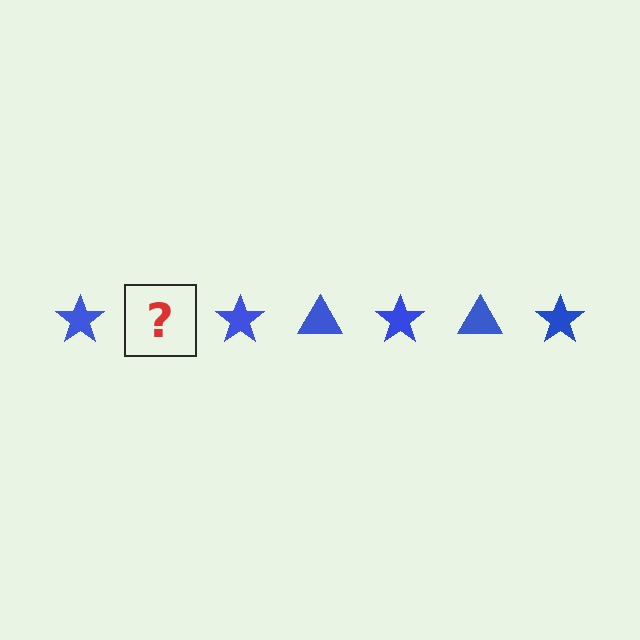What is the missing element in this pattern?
The missing element is a blue triangle.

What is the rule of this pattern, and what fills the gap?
The rule is that the pattern cycles through star, triangle shapes in blue. The gap should be filled with a blue triangle.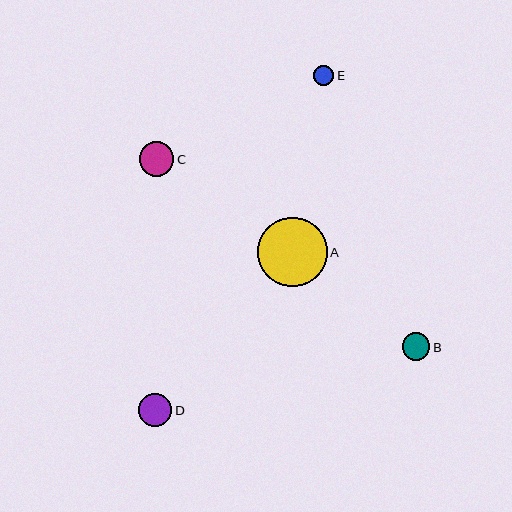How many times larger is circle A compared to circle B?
Circle A is approximately 2.5 times the size of circle B.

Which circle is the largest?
Circle A is the largest with a size of approximately 70 pixels.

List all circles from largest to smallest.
From largest to smallest: A, C, D, B, E.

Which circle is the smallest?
Circle E is the smallest with a size of approximately 20 pixels.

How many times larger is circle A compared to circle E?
Circle A is approximately 3.5 times the size of circle E.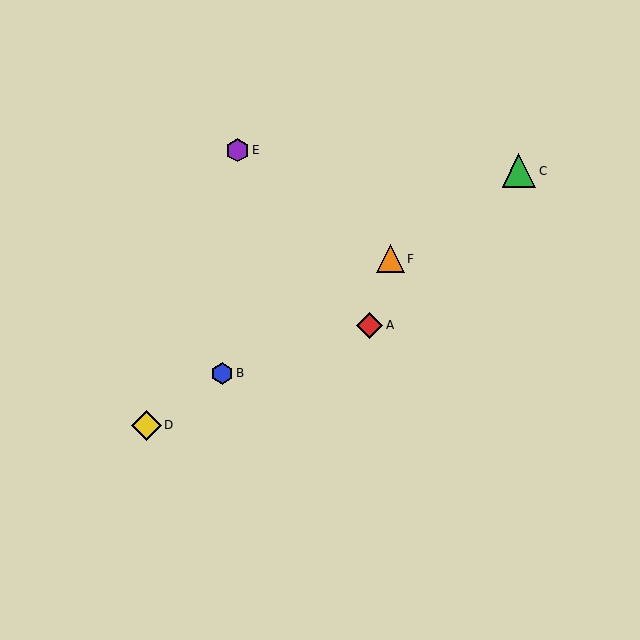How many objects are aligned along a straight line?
4 objects (B, C, D, F) are aligned along a straight line.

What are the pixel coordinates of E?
Object E is at (238, 150).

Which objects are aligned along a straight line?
Objects B, C, D, F are aligned along a straight line.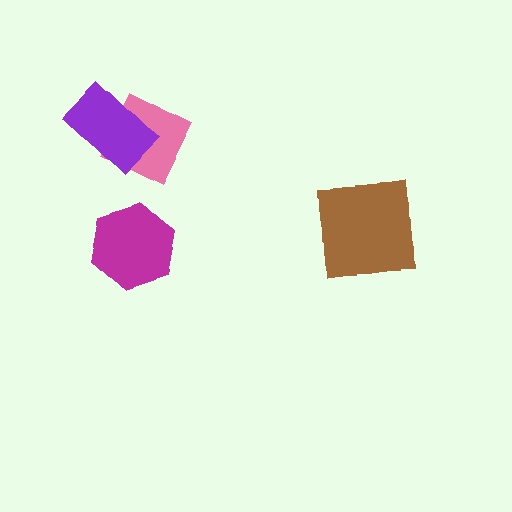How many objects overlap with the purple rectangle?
1 object overlaps with the purple rectangle.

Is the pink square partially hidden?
Yes, it is partially covered by another shape.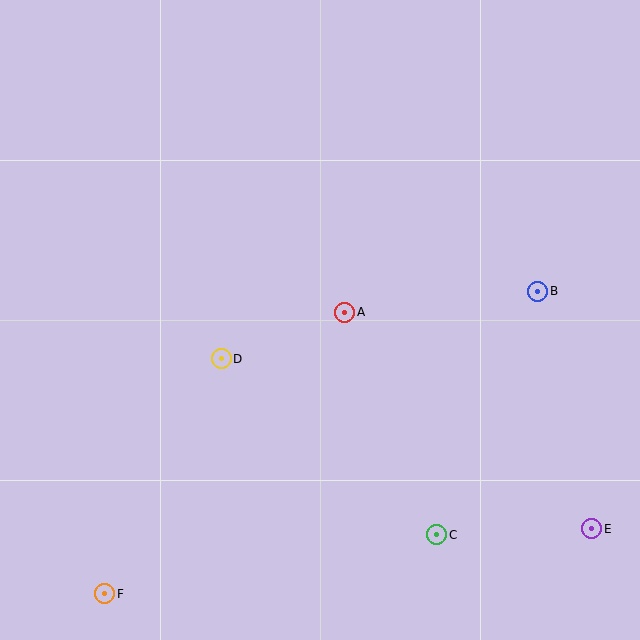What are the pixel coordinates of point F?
Point F is at (105, 594).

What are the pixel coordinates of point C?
Point C is at (437, 535).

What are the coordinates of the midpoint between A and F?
The midpoint between A and F is at (225, 453).